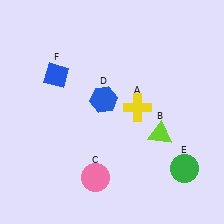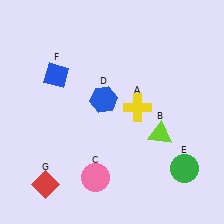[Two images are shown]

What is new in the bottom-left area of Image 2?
A red diamond (G) was added in the bottom-left area of Image 2.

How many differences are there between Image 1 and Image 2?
There is 1 difference between the two images.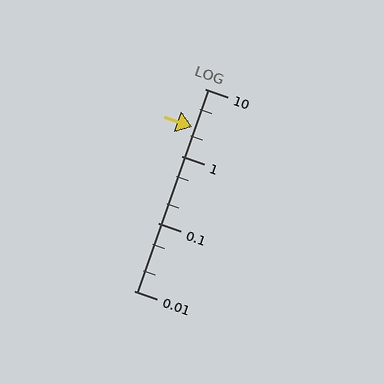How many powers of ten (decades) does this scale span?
The scale spans 3 decades, from 0.01 to 10.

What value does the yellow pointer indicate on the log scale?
The pointer indicates approximately 2.7.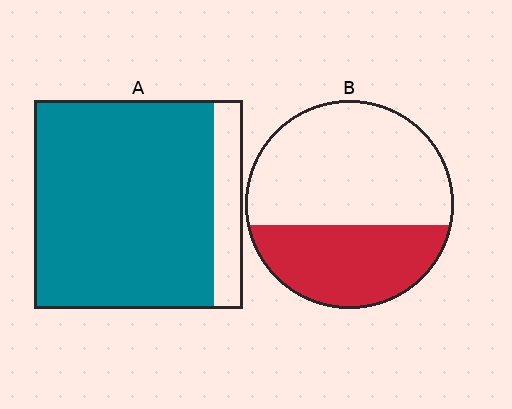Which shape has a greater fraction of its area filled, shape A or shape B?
Shape A.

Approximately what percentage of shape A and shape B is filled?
A is approximately 85% and B is approximately 40%.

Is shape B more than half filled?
No.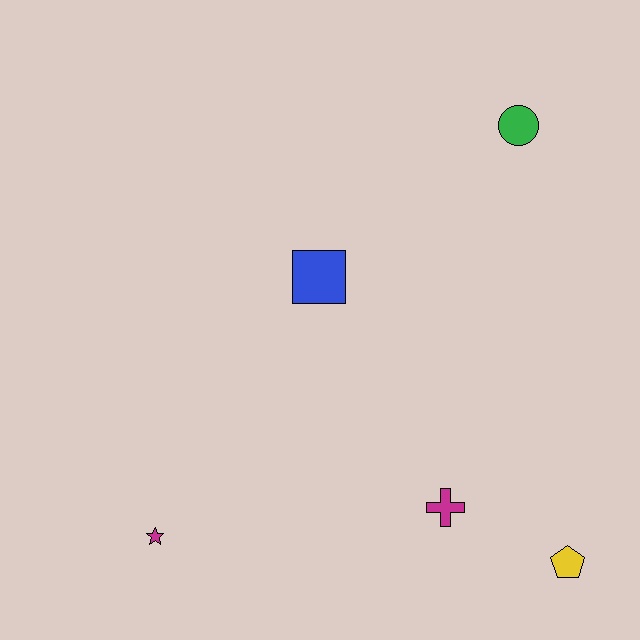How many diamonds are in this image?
There are no diamonds.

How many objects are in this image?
There are 5 objects.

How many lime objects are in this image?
There are no lime objects.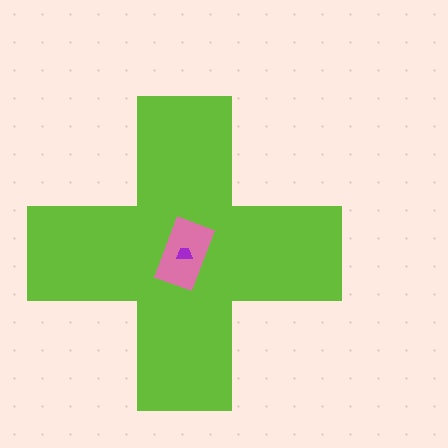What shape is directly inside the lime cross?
The pink rectangle.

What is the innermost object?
The purple trapezoid.